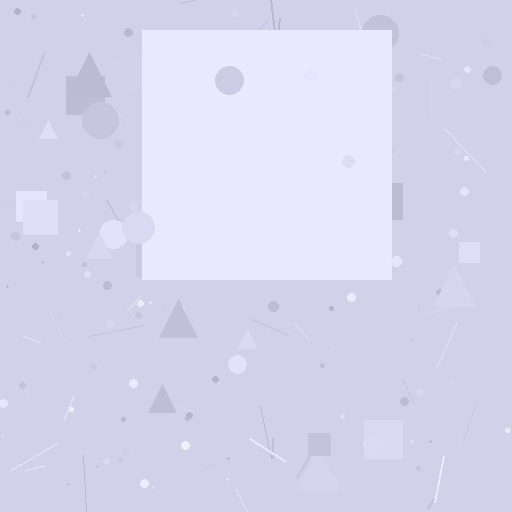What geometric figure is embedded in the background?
A square is embedded in the background.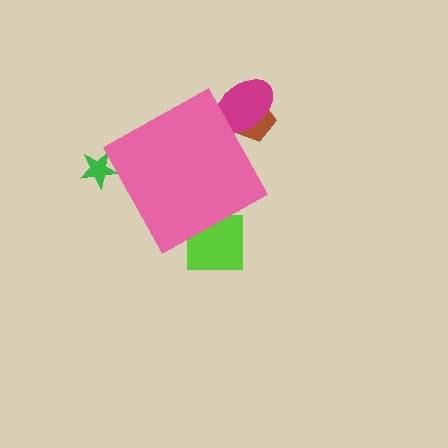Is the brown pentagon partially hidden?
Yes, the brown pentagon is partially hidden behind the pink diamond.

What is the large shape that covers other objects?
A pink diamond.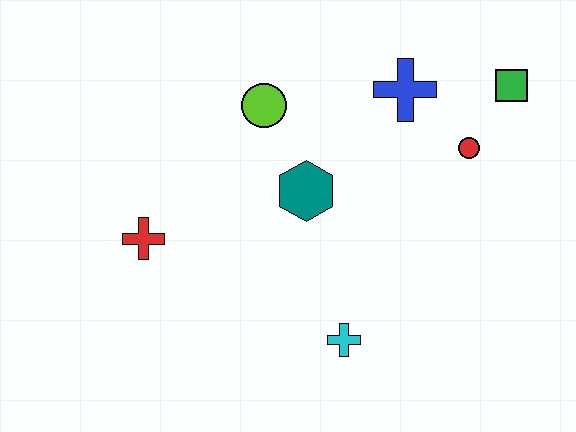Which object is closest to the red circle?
The green square is closest to the red circle.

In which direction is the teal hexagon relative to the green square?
The teal hexagon is to the left of the green square.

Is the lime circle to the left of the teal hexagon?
Yes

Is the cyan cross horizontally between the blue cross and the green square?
No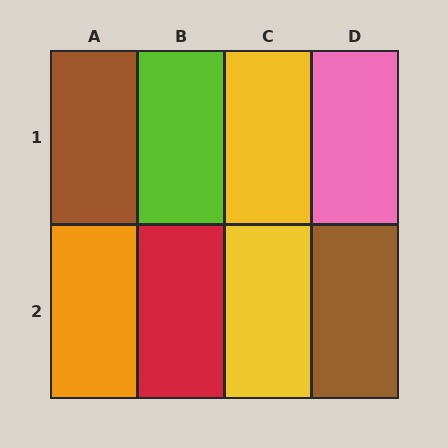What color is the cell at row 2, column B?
Red.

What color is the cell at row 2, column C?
Yellow.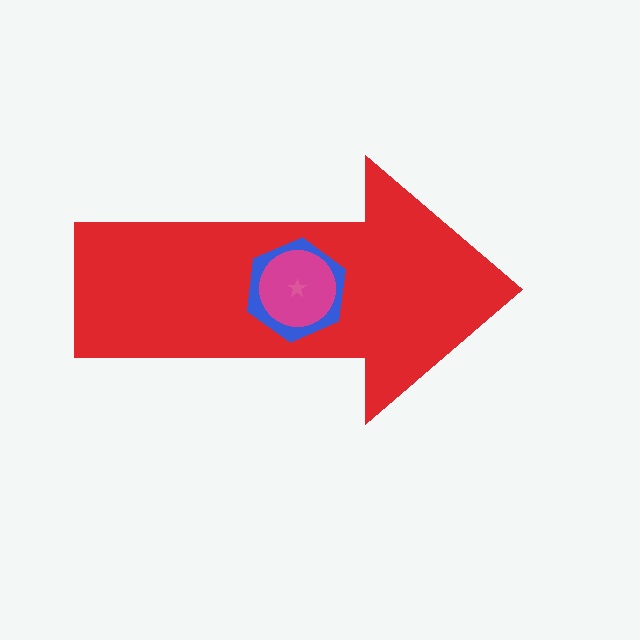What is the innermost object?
The pink star.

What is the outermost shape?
The red arrow.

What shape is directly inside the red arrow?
The blue hexagon.